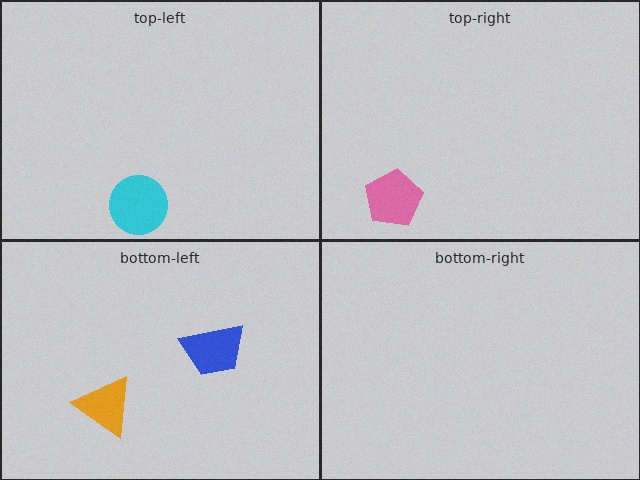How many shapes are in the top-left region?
1.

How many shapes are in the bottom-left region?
2.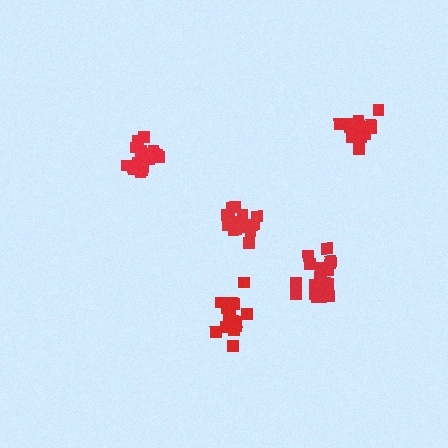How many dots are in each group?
Group 1: 18 dots, Group 2: 15 dots, Group 3: 17 dots, Group 4: 16 dots, Group 5: 19 dots (85 total).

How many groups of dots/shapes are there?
There are 5 groups.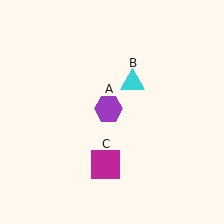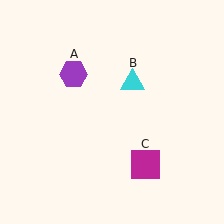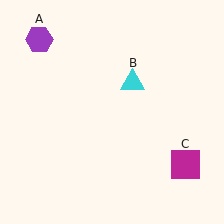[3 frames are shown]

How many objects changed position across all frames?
2 objects changed position: purple hexagon (object A), magenta square (object C).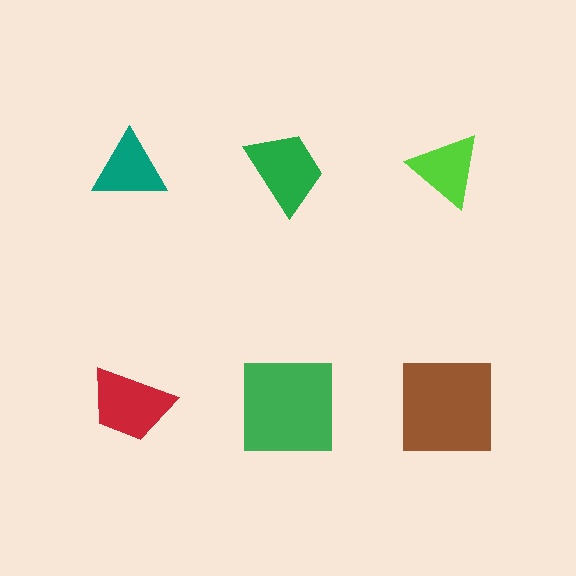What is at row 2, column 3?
A brown square.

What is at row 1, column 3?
A lime triangle.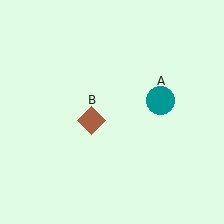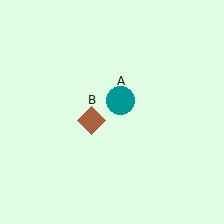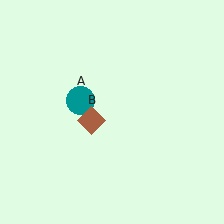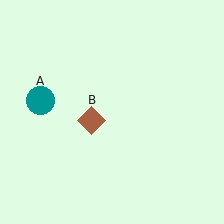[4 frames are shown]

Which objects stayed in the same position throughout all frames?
Brown diamond (object B) remained stationary.